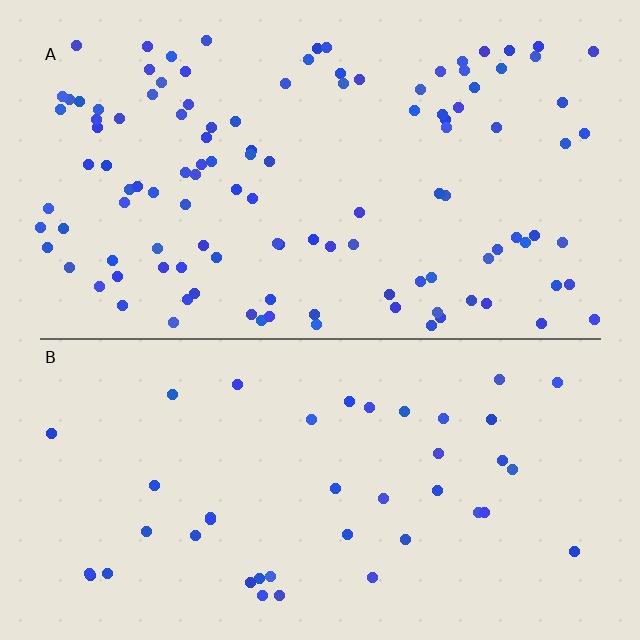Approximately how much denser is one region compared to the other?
Approximately 2.8× — region A over region B.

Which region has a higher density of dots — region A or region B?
A (the top).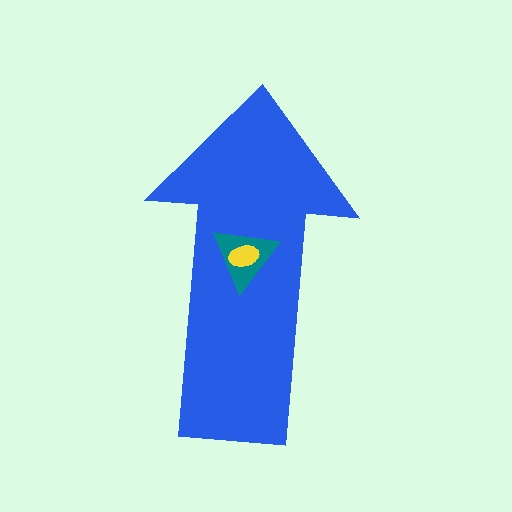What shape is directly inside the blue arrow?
The teal triangle.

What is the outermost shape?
The blue arrow.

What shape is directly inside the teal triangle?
The yellow ellipse.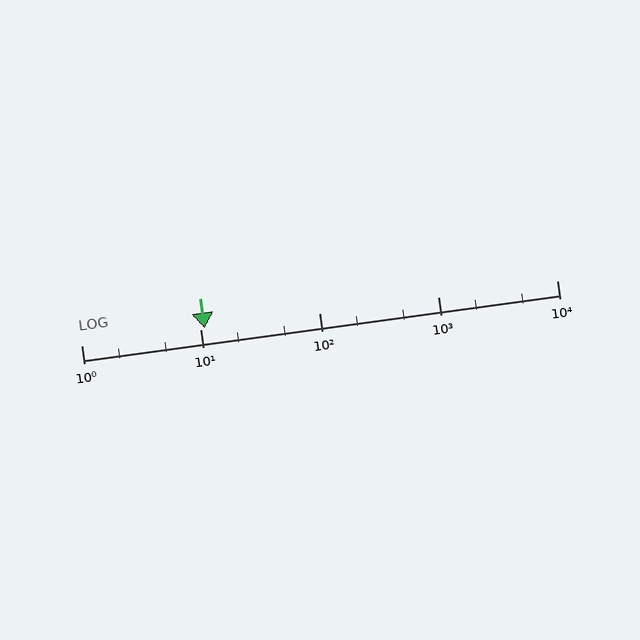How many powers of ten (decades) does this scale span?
The scale spans 4 decades, from 1 to 10000.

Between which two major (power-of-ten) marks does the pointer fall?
The pointer is between 10 and 100.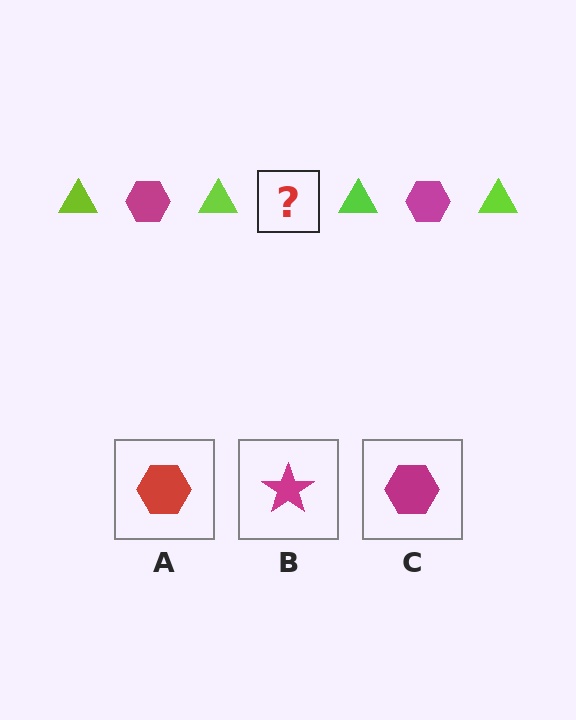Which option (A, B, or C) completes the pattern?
C.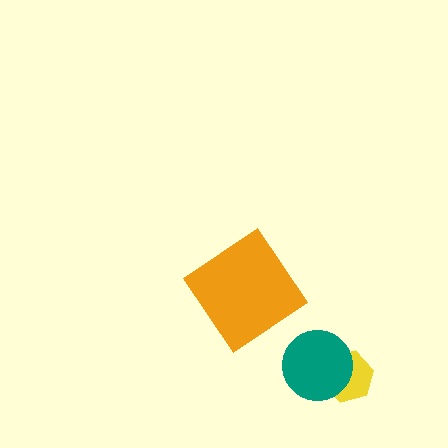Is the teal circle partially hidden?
No, no other shape covers it.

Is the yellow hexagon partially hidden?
Yes, it is partially covered by another shape.